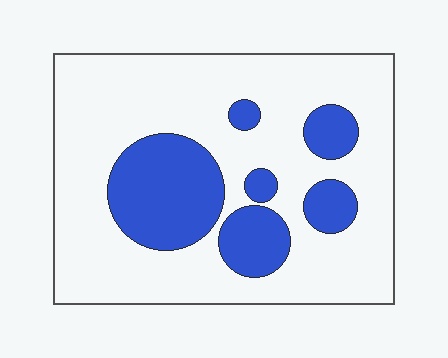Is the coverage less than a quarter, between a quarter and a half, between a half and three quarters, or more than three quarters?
Between a quarter and a half.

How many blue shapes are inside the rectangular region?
6.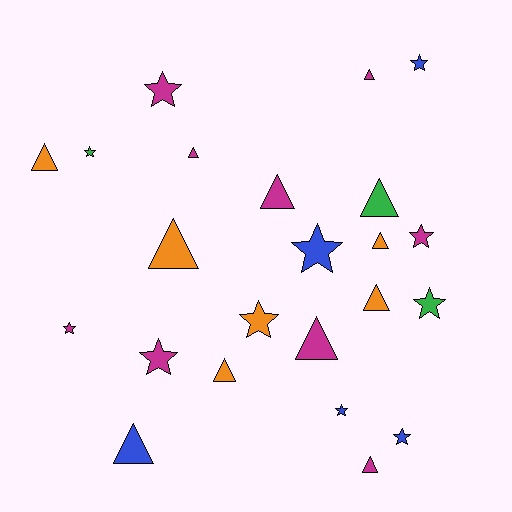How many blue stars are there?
There are 4 blue stars.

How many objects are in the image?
There are 23 objects.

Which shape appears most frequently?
Triangle, with 12 objects.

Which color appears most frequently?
Magenta, with 9 objects.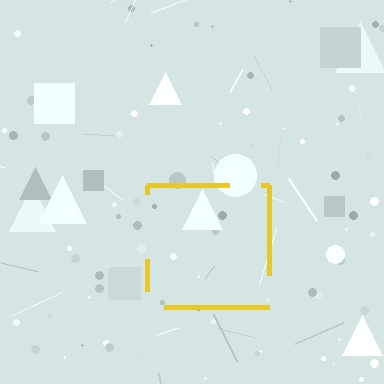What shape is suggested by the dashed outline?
The dashed outline suggests a square.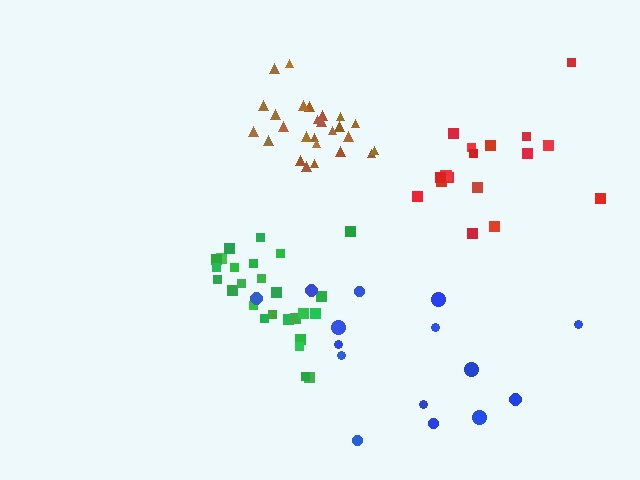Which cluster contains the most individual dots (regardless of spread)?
Green (26).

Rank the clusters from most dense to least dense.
brown, green, red, blue.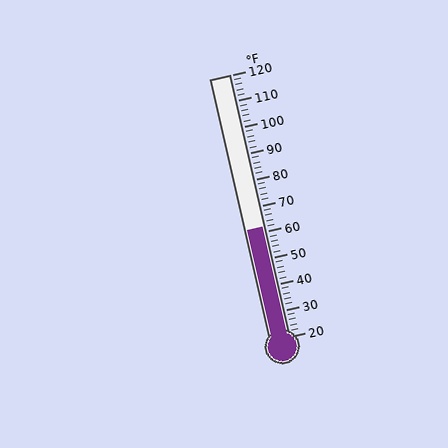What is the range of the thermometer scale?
The thermometer scale ranges from 20°F to 120°F.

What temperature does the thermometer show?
The thermometer shows approximately 62°F.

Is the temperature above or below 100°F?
The temperature is below 100°F.